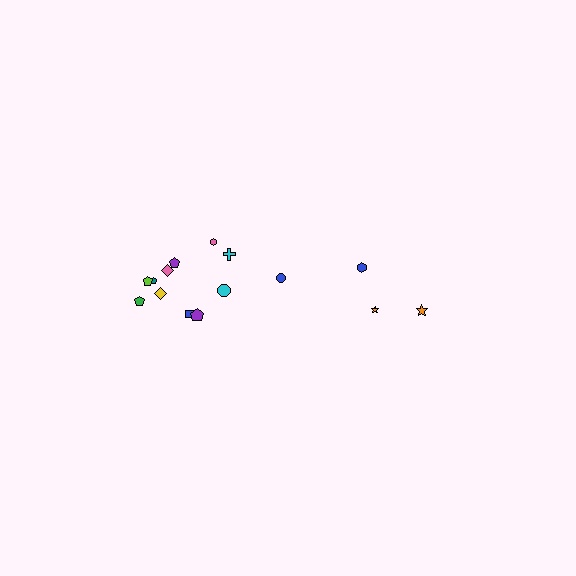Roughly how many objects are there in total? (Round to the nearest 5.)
Roughly 15 objects in total.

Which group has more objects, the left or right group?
The left group.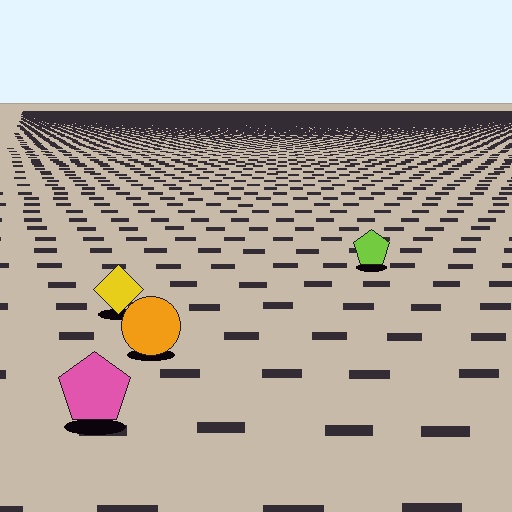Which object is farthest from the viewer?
The lime pentagon is farthest from the viewer. It appears smaller and the ground texture around it is denser.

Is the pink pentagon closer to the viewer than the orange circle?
Yes. The pink pentagon is closer — you can tell from the texture gradient: the ground texture is coarser near it.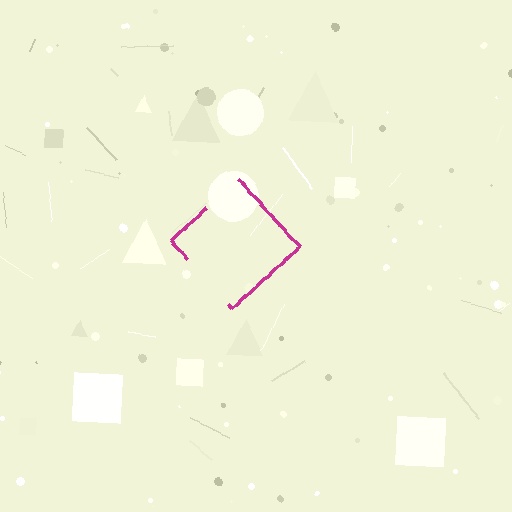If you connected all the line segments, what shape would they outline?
They would outline a diamond.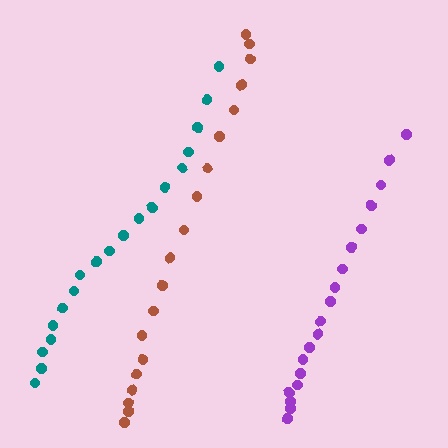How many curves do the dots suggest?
There are 3 distinct paths.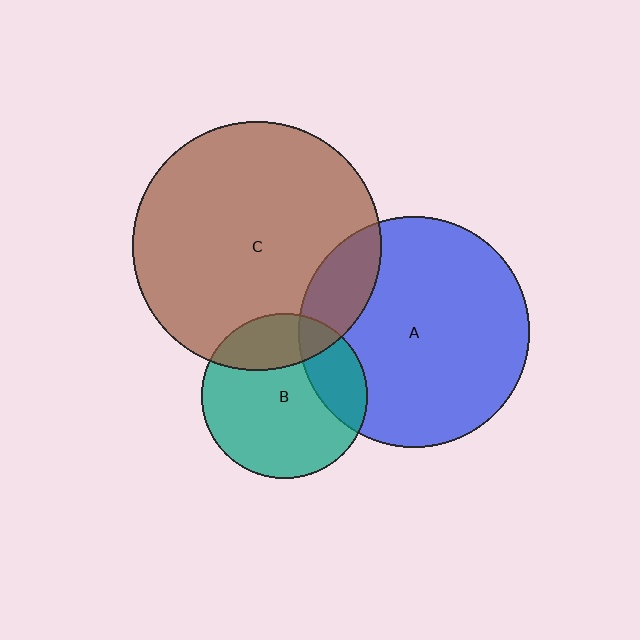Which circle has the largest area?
Circle C (brown).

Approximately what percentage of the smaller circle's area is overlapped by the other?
Approximately 15%.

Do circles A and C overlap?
Yes.